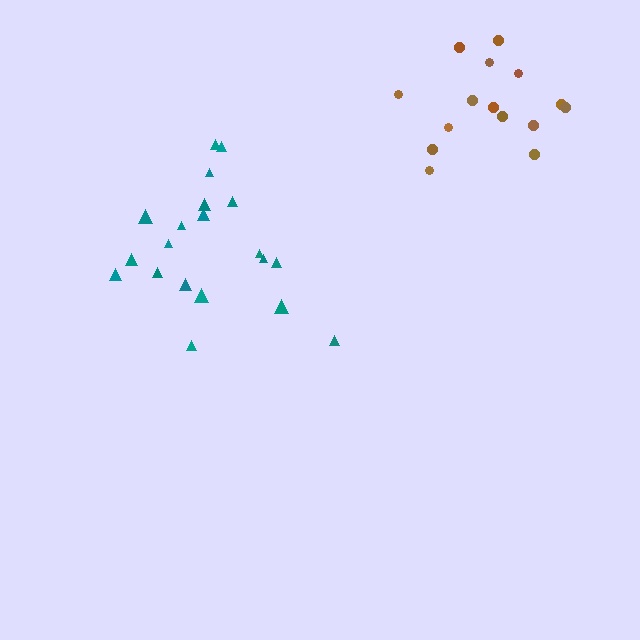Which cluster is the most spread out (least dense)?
Teal.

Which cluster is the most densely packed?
Brown.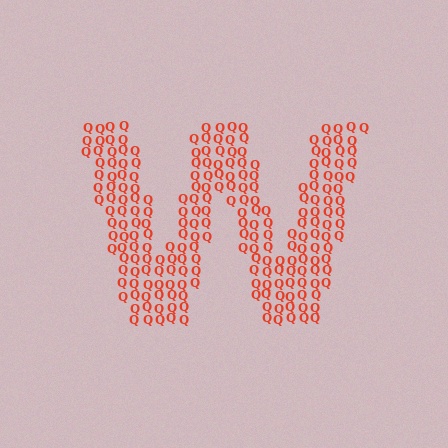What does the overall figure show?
The overall figure shows the letter W.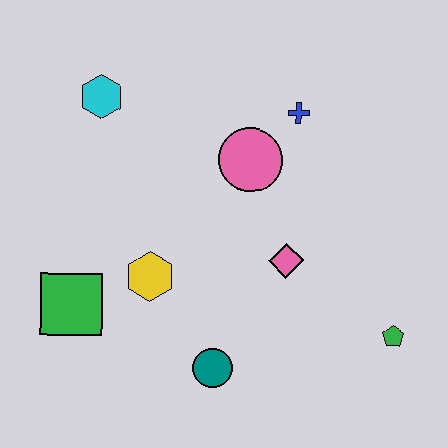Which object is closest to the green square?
The yellow hexagon is closest to the green square.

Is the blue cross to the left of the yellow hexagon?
No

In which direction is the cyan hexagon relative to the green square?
The cyan hexagon is above the green square.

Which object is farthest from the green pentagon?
The cyan hexagon is farthest from the green pentagon.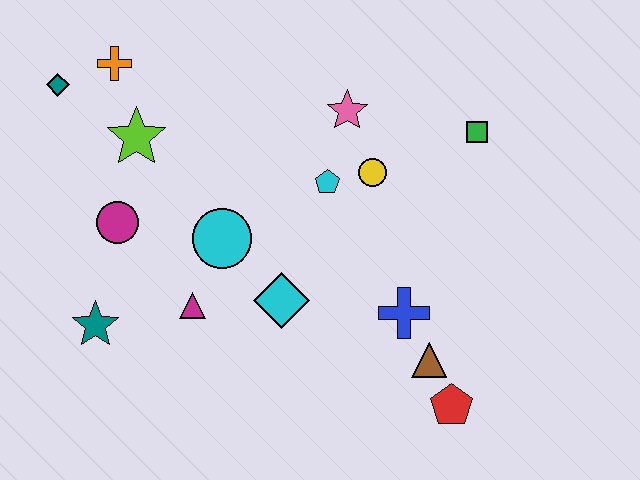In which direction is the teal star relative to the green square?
The teal star is to the left of the green square.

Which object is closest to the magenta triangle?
The cyan circle is closest to the magenta triangle.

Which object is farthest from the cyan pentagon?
The teal diamond is farthest from the cyan pentagon.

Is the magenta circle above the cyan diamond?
Yes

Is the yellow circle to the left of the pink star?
No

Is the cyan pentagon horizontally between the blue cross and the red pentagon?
No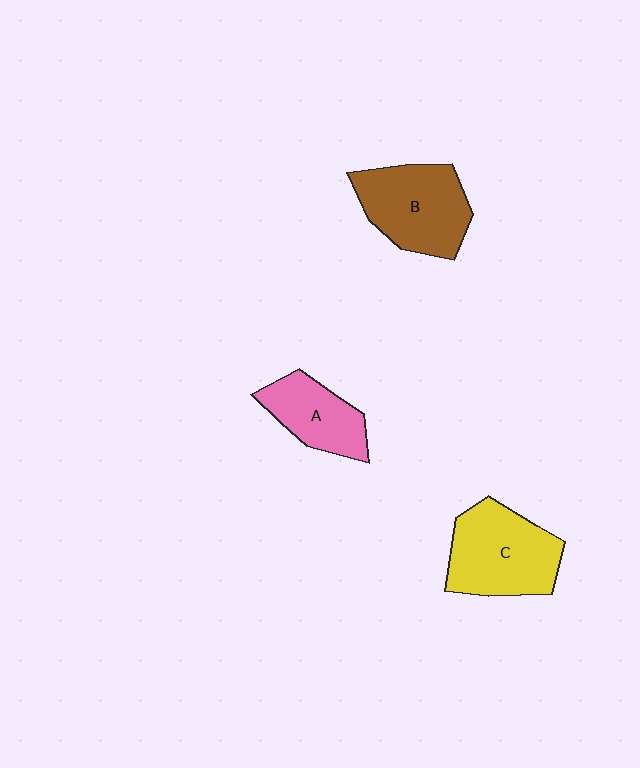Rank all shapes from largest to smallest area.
From largest to smallest: C (yellow), B (brown), A (pink).